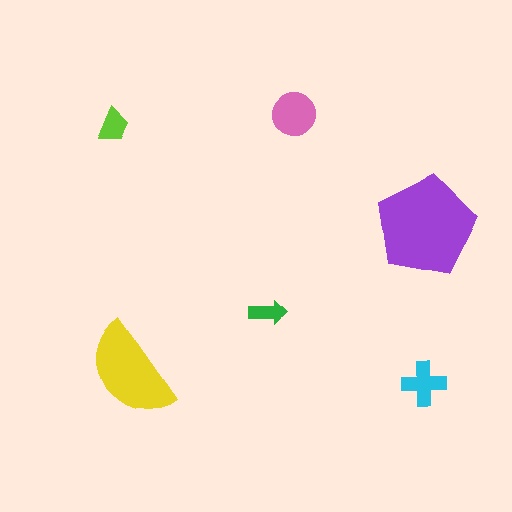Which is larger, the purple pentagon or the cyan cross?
The purple pentagon.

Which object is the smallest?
The green arrow.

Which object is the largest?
The purple pentagon.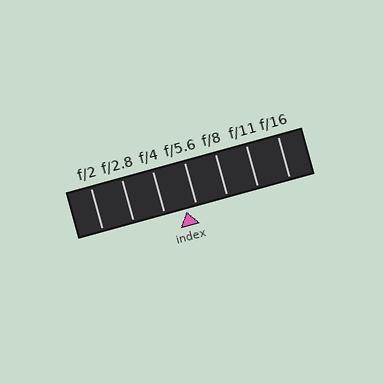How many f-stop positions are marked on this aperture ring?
There are 7 f-stop positions marked.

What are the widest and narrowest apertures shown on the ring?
The widest aperture shown is f/2 and the narrowest is f/16.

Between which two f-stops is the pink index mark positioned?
The index mark is between f/4 and f/5.6.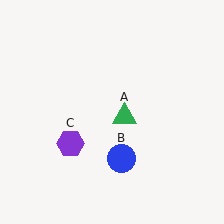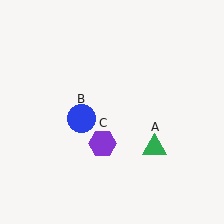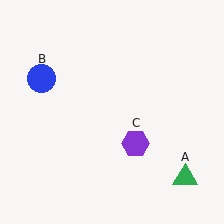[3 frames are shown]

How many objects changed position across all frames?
3 objects changed position: green triangle (object A), blue circle (object B), purple hexagon (object C).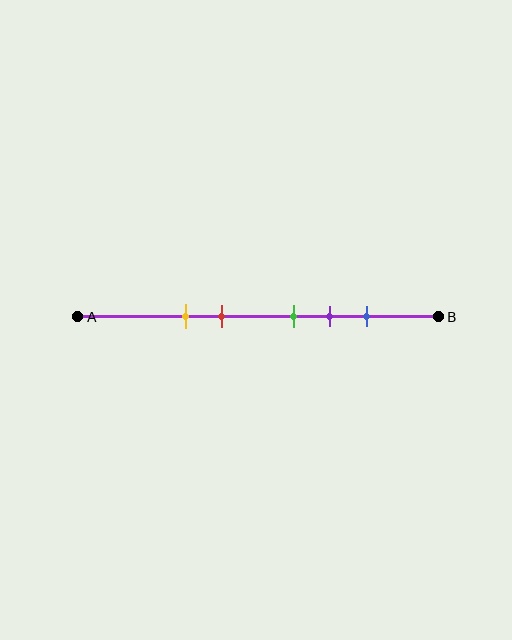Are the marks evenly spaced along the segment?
No, the marks are not evenly spaced.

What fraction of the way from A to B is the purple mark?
The purple mark is approximately 70% (0.7) of the way from A to B.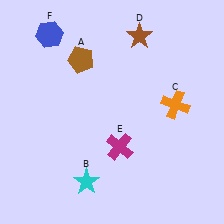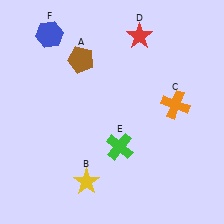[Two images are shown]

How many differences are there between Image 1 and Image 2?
There are 3 differences between the two images.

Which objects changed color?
B changed from cyan to yellow. D changed from brown to red. E changed from magenta to green.